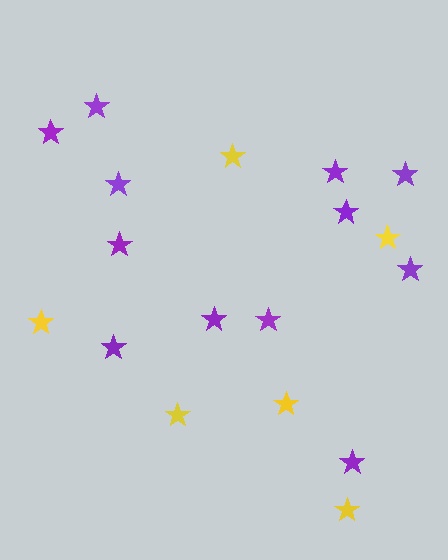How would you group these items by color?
There are 2 groups: one group of purple stars (12) and one group of yellow stars (6).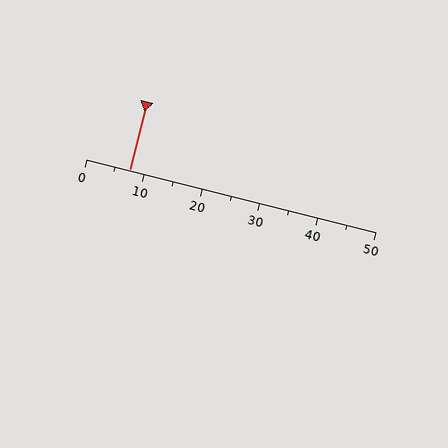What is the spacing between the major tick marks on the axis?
The major ticks are spaced 10 apart.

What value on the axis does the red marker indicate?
The marker indicates approximately 7.5.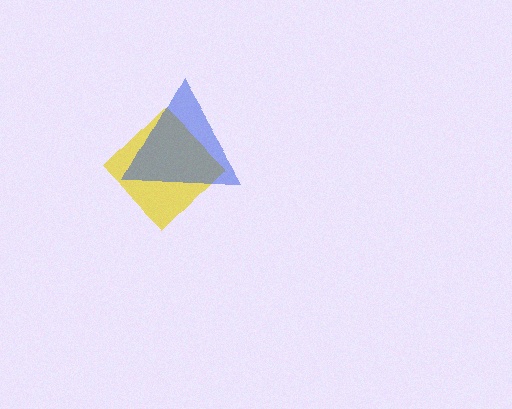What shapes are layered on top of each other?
The layered shapes are: a yellow diamond, a blue triangle.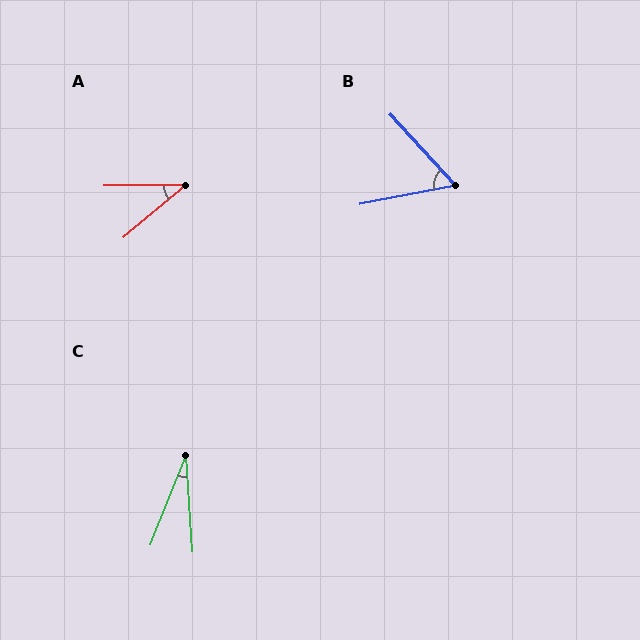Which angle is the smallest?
C, at approximately 25 degrees.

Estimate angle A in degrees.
Approximately 40 degrees.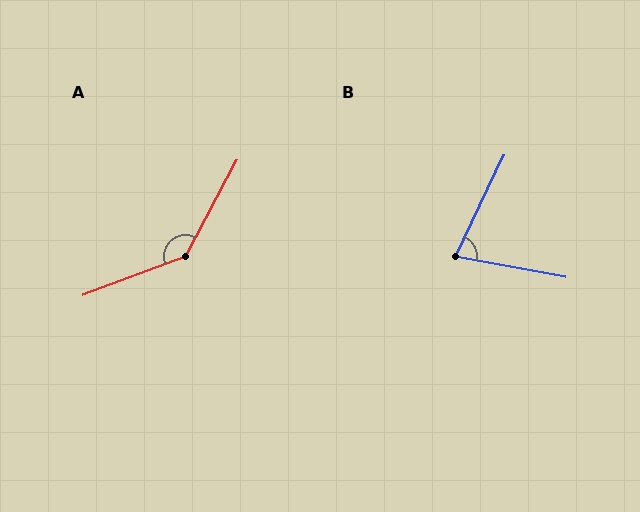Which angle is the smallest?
B, at approximately 75 degrees.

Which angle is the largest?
A, at approximately 139 degrees.